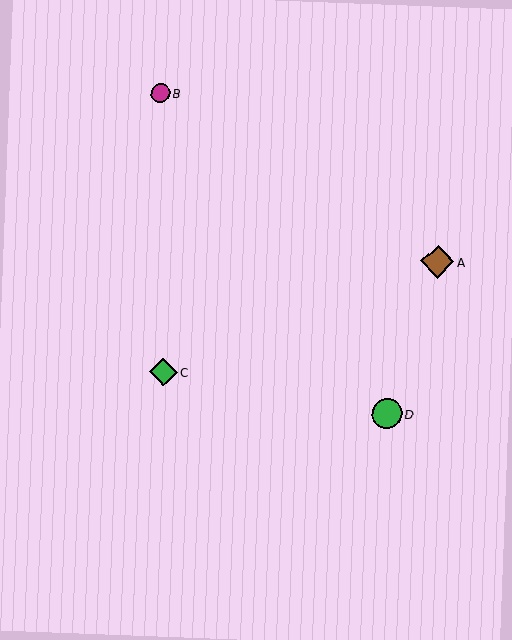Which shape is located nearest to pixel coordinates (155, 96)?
The magenta circle (labeled B) at (161, 93) is nearest to that location.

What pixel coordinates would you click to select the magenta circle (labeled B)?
Click at (161, 93) to select the magenta circle B.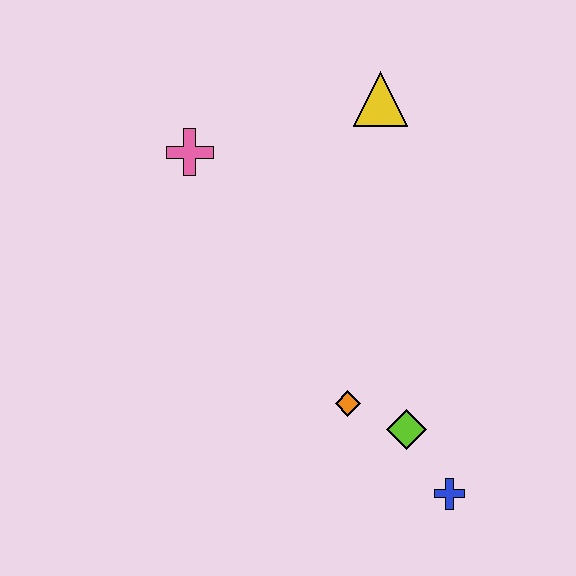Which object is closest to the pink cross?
The yellow triangle is closest to the pink cross.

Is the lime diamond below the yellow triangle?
Yes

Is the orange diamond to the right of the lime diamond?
No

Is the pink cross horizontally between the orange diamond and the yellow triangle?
No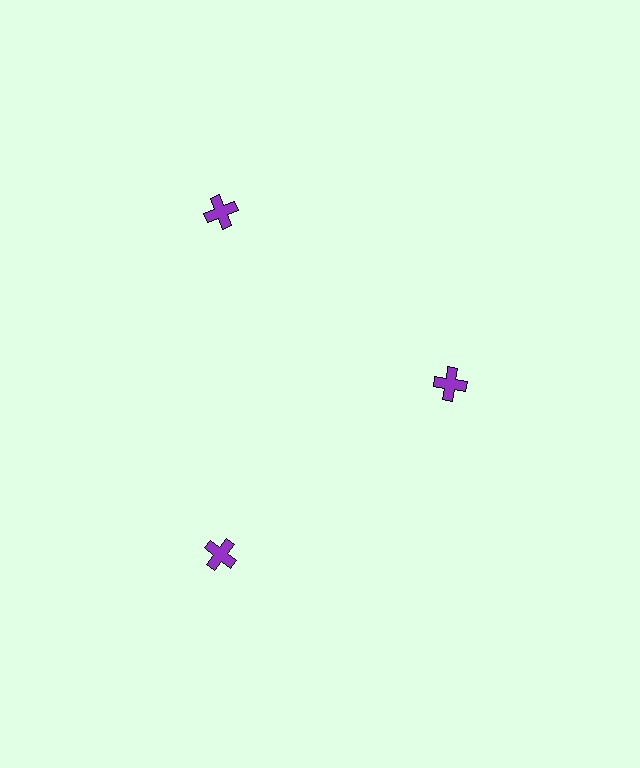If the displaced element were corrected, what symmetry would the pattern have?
It would have 3-fold rotational symmetry — the pattern would map onto itself every 120 degrees.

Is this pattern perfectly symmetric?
No. The 3 purple crosses are arranged in a ring, but one element near the 3 o'clock position is pulled inward toward the center, breaking the 3-fold rotational symmetry.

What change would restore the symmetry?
The symmetry would be restored by moving it outward, back onto the ring so that all 3 crosses sit at equal angles and equal distance from the center.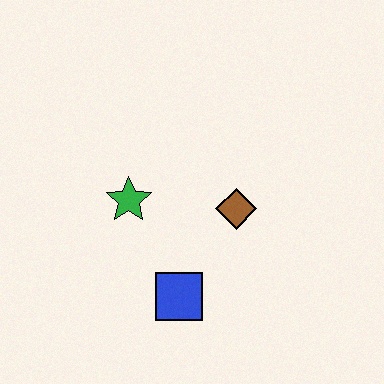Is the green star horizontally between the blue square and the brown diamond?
No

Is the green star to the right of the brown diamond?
No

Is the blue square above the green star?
No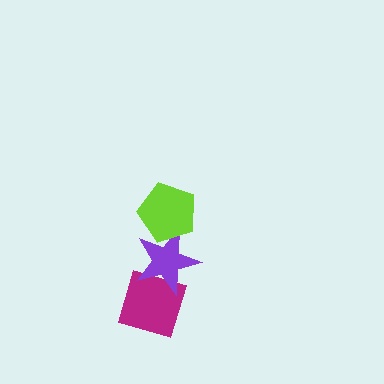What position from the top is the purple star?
The purple star is 2nd from the top.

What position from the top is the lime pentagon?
The lime pentagon is 1st from the top.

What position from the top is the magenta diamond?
The magenta diamond is 3rd from the top.